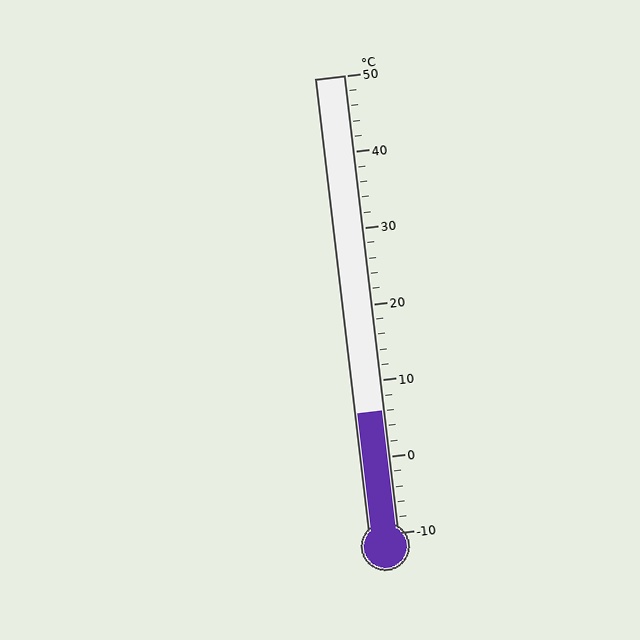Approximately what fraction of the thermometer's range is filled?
The thermometer is filled to approximately 25% of its range.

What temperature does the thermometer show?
The thermometer shows approximately 6°C.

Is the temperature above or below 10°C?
The temperature is below 10°C.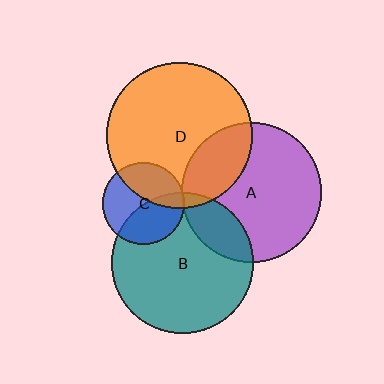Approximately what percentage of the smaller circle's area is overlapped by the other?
Approximately 5%.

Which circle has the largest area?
Circle D (orange).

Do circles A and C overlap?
Yes.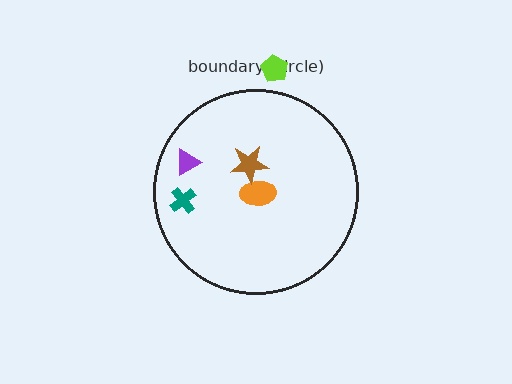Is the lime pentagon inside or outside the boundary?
Outside.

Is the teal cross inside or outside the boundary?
Inside.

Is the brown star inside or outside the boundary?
Inside.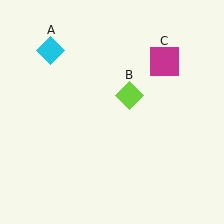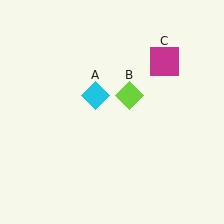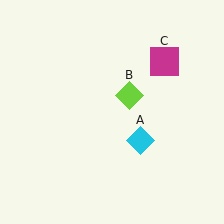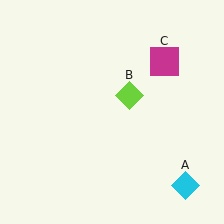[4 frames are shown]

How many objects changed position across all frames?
1 object changed position: cyan diamond (object A).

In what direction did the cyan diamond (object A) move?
The cyan diamond (object A) moved down and to the right.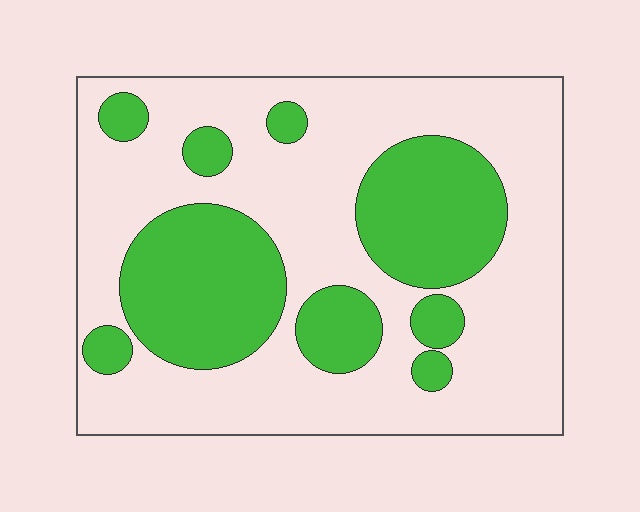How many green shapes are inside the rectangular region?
9.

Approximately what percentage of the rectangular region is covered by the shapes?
Approximately 35%.